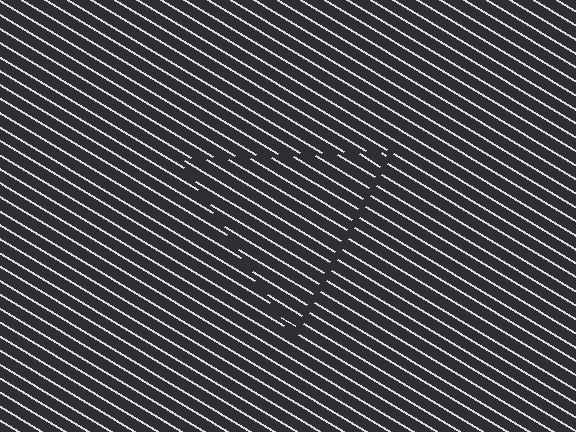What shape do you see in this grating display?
An illusory triangle. The interior of the shape contains the same grating, shifted by half a period — the contour is defined by the phase discontinuity where line-ends from the inner and outer gratings abut.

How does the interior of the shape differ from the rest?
The interior of the shape contains the same grating, shifted by half a period — the contour is defined by the phase discontinuity where line-ends from the inner and outer gratings abut.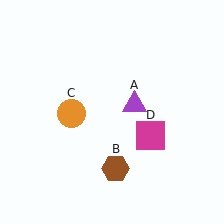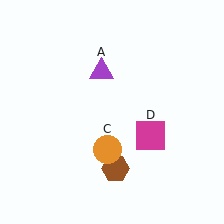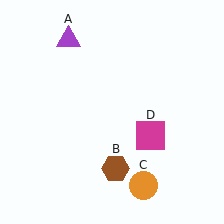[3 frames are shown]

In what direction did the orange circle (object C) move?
The orange circle (object C) moved down and to the right.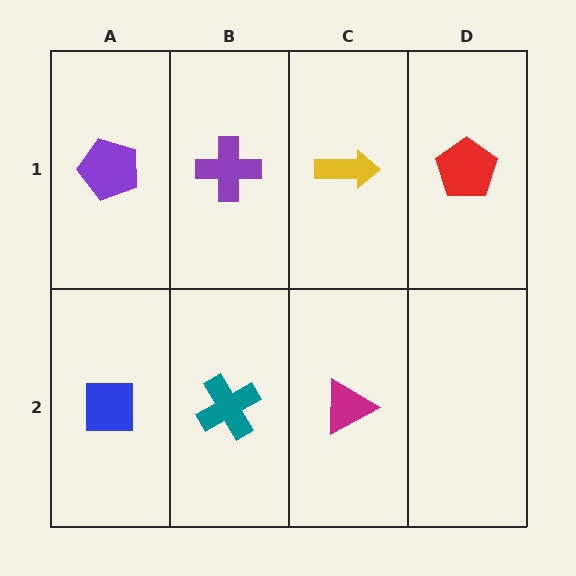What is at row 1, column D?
A red pentagon.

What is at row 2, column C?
A magenta triangle.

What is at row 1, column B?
A purple cross.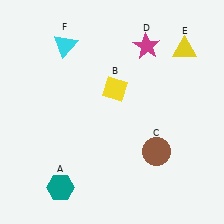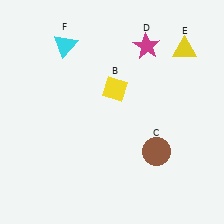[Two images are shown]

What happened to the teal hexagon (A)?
The teal hexagon (A) was removed in Image 2. It was in the bottom-left area of Image 1.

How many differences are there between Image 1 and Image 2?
There is 1 difference between the two images.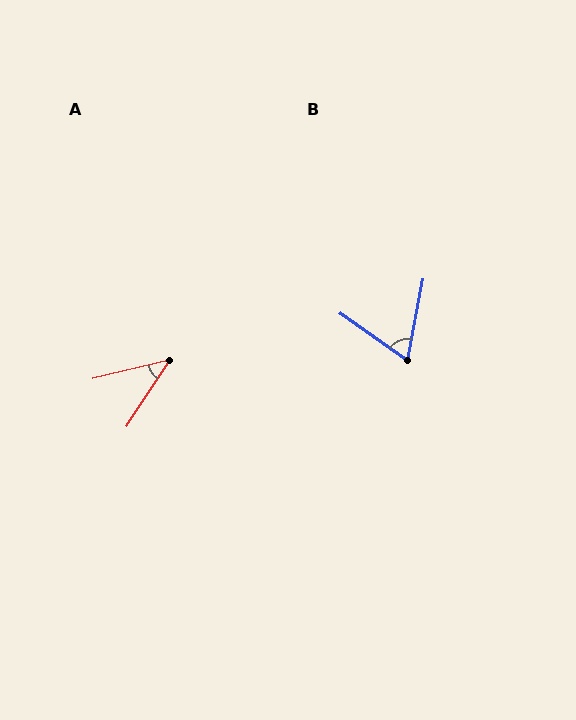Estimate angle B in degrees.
Approximately 66 degrees.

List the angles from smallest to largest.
A (44°), B (66°).